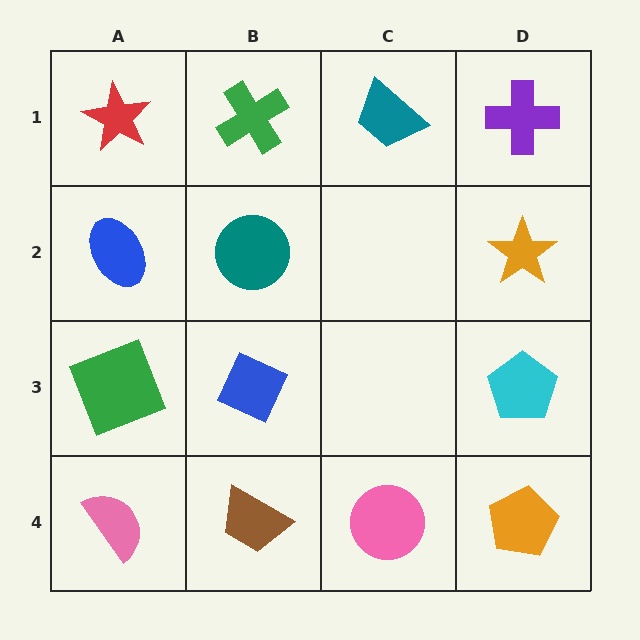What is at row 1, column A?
A red star.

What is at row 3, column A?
A green square.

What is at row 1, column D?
A purple cross.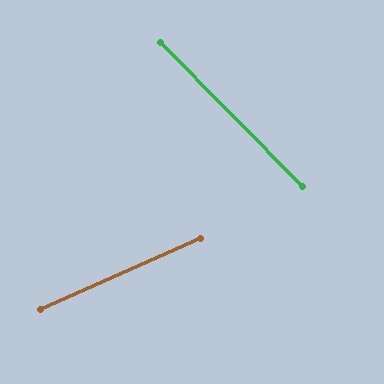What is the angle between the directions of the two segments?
Approximately 69 degrees.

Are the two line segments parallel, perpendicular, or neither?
Neither parallel nor perpendicular — they differ by about 69°.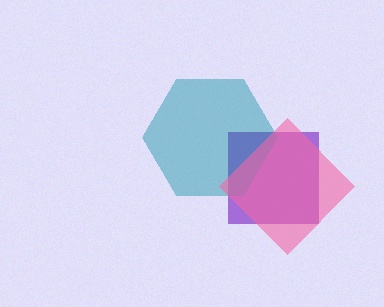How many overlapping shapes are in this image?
There are 3 overlapping shapes in the image.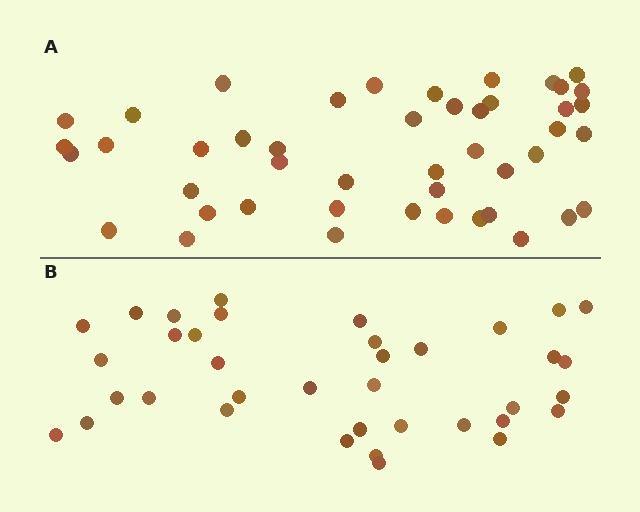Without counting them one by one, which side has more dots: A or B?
Region A (the top region) has more dots.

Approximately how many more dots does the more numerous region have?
Region A has roughly 8 or so more dots than region B.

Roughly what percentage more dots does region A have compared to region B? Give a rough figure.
About 25% more.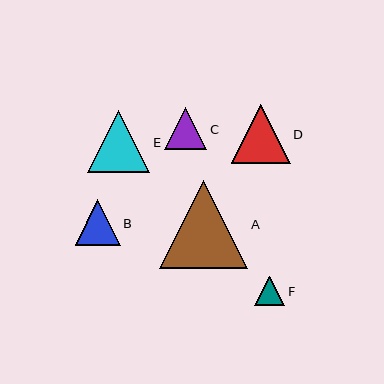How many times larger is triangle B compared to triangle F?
Triangle B is approximately 1.5 times the size of triangle F.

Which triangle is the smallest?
Triangle F is the smallest with a size of approximately 30 pixels.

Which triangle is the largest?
Triangle A is the largest with a size of approximately 88 pixels.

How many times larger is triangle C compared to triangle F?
Triangle C is approximately 1.4 times the size of triangle F.